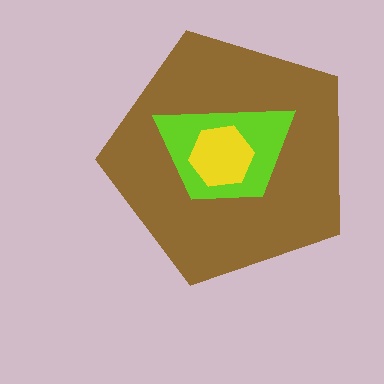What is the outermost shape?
The brown pentagon.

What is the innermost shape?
The yellow hexagon.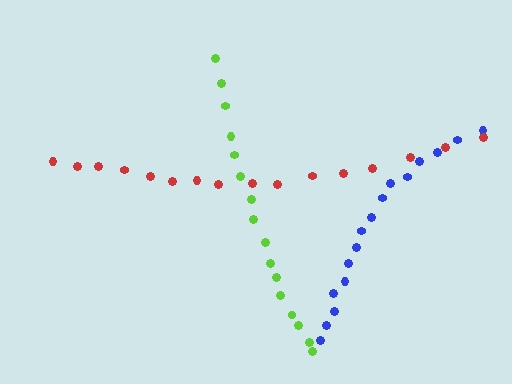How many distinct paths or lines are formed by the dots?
There are 3 distinct paths.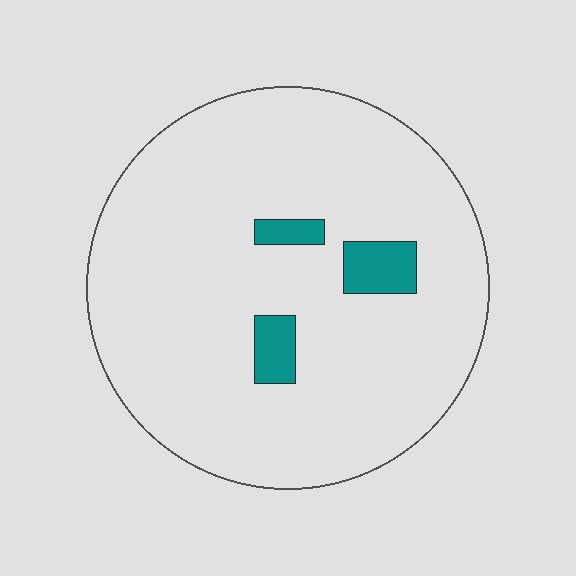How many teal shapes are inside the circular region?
3.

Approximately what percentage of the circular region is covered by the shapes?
Approximately 5%.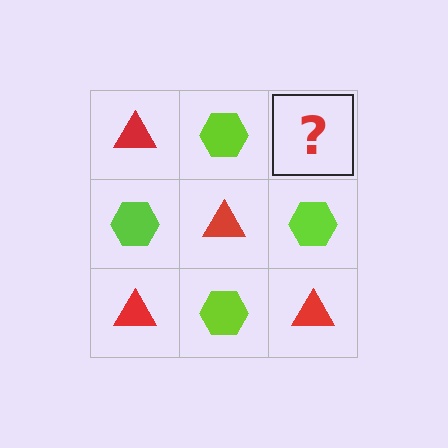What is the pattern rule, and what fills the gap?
The rule is that it alternates red triangle and lime hexagon in a checkerboard pattern. The gap should be filled with a red triangle.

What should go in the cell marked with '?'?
The missing cell should contain a red triangle.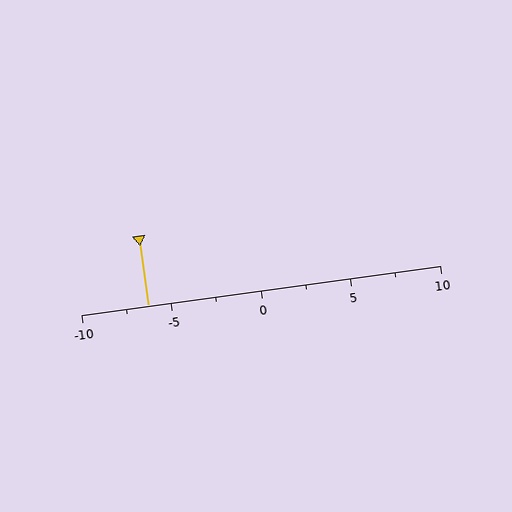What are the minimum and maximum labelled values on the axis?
The axis runs from -10 to 10.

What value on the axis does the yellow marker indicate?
The marker indicates approximately -6.2.